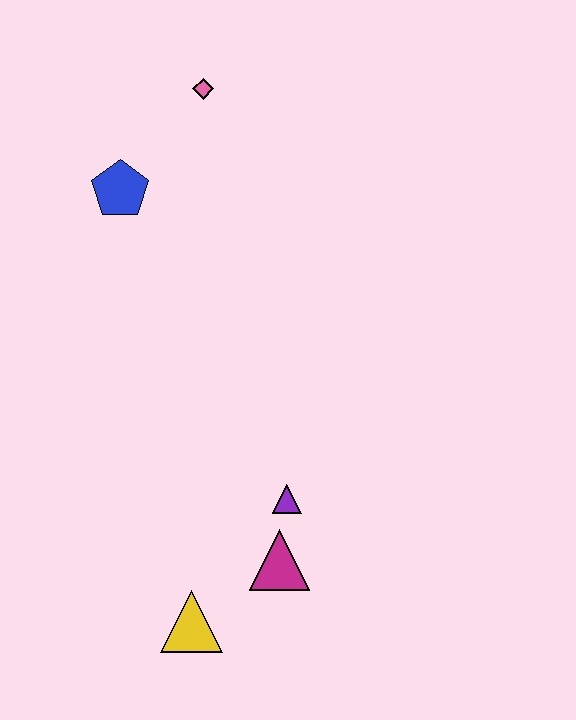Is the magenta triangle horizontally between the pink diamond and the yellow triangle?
No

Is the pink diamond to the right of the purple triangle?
No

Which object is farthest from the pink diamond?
The yellow triangle is farthest from the pink diamond.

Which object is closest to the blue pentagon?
The pink diamond is closest to the blue pentagon.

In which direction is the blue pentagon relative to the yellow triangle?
The blue pentagon is above the yellow triangle.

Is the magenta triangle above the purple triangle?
No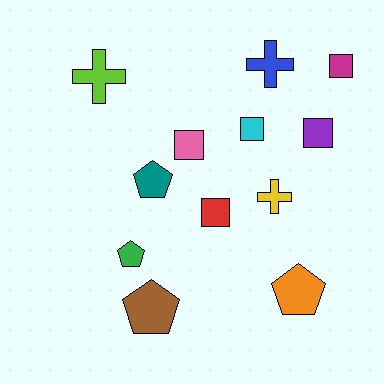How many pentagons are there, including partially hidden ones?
There are 4 pentagons.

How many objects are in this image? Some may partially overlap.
There are 12 objects.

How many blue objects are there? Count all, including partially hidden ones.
There is 1 blue object.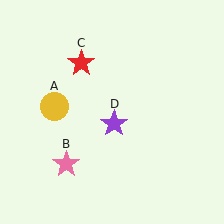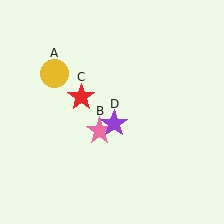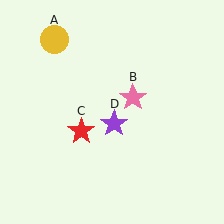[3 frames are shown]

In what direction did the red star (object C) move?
The red star (object C) moved down.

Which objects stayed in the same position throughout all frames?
Purple star (object D) remained stationary.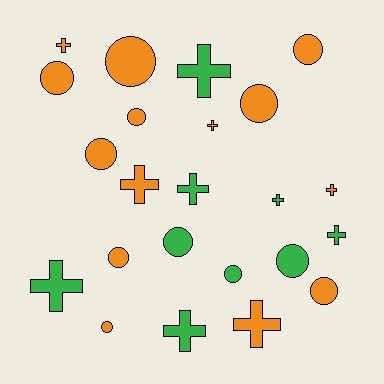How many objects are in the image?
There are 23 objects.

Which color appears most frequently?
Orange, with 14 objects.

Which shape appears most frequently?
Circle, with 12 objects.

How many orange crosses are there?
There are 5 orange crosses.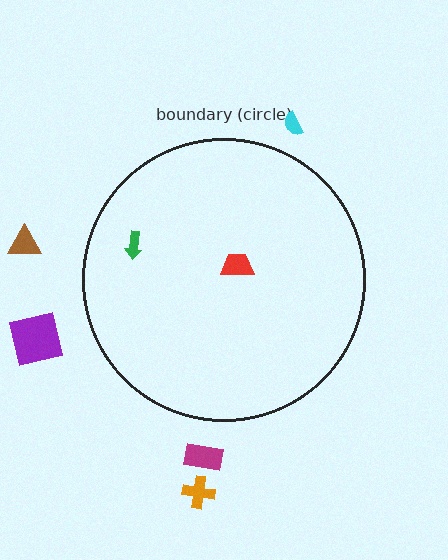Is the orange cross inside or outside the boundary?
Outside.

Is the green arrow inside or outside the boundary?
Inside.